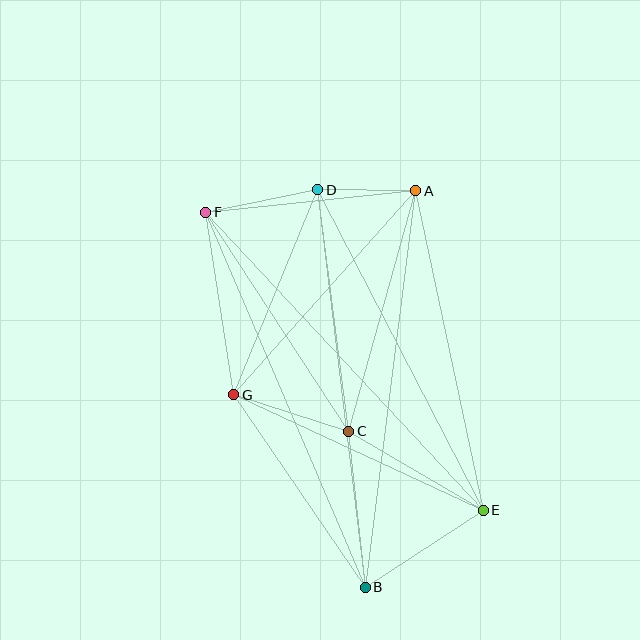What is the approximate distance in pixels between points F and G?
The distance between F and G is approximately 184 pixels.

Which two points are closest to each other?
Points A and D are closest to each other.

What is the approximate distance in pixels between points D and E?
The distance between D and E is approximately 361 pixels.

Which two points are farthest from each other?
Points B and F are farthest from each other.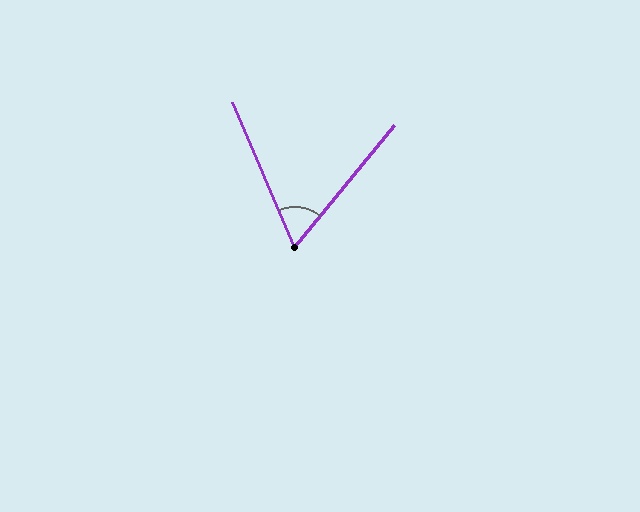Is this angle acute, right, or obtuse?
It is acute.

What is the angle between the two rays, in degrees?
Approximately 63 degrees.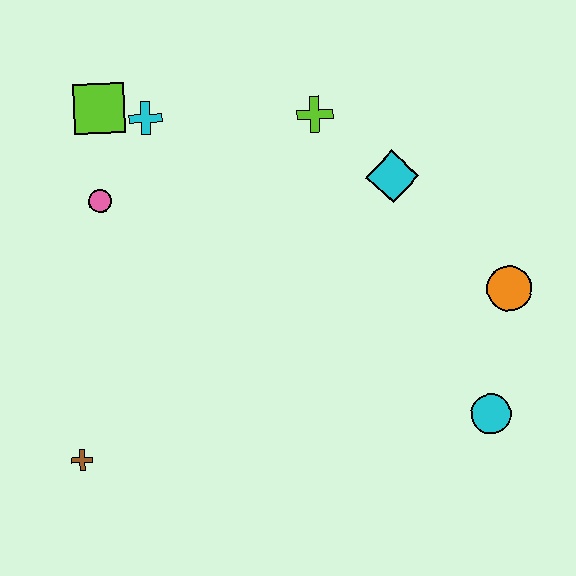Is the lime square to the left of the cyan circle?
Yes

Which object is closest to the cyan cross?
The lime square is closest to the cyan cross.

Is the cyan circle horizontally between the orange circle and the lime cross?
Yes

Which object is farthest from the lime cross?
The brown cross is farthest from the lime cross.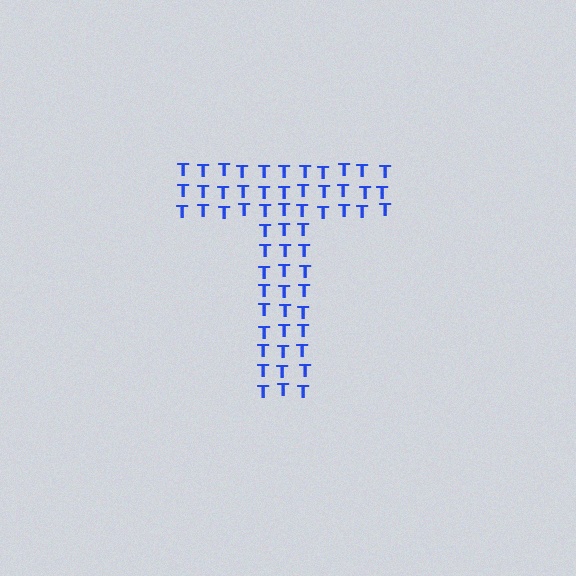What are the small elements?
The small elements are letter T's.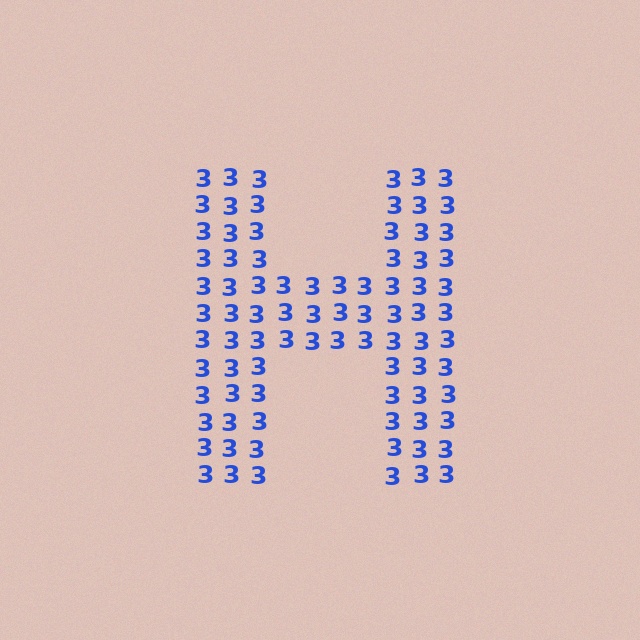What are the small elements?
The small elements are digit 3's.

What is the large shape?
The large shape is the letter H.